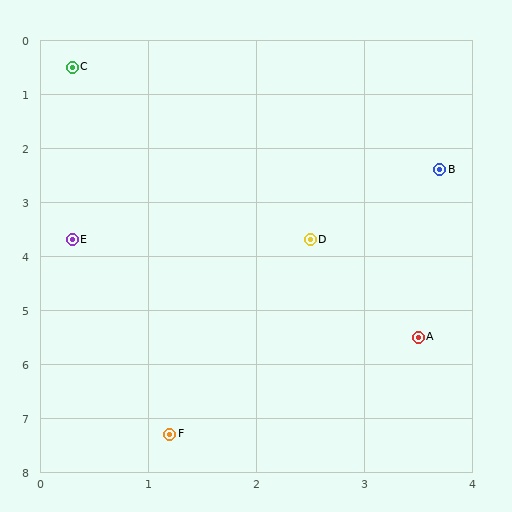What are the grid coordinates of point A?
Point A is at approximately (3.5, 5.5).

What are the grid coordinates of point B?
Point B is at approximately (3.7, 2.4).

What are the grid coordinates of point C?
Point C is at approximately (0.3, 0.5).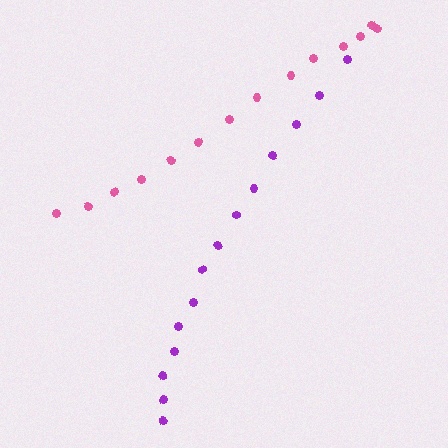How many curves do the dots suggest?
There are 2 distinct paths.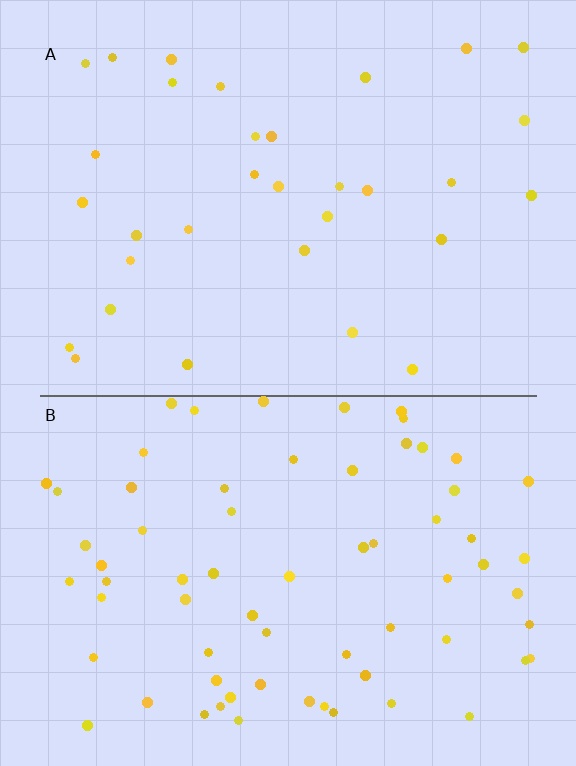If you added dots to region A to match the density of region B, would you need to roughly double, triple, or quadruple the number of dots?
Approximately double.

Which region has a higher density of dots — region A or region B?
B (the bottom).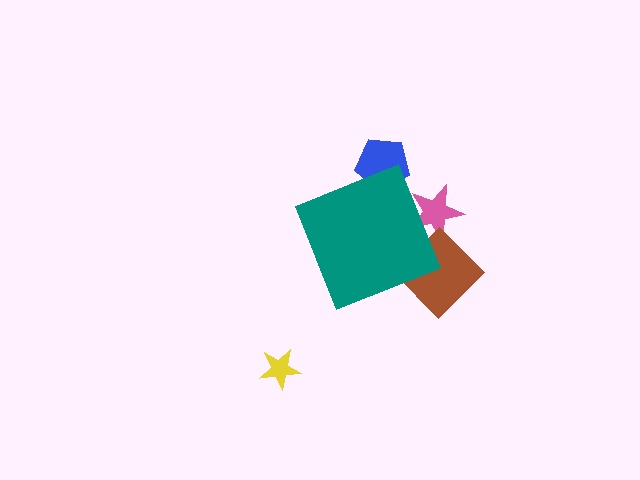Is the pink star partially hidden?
Yes, the pink star is partially hidden behind the teal diamond.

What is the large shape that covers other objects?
A teal diamond.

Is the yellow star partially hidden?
No, the yellow star is fully visible.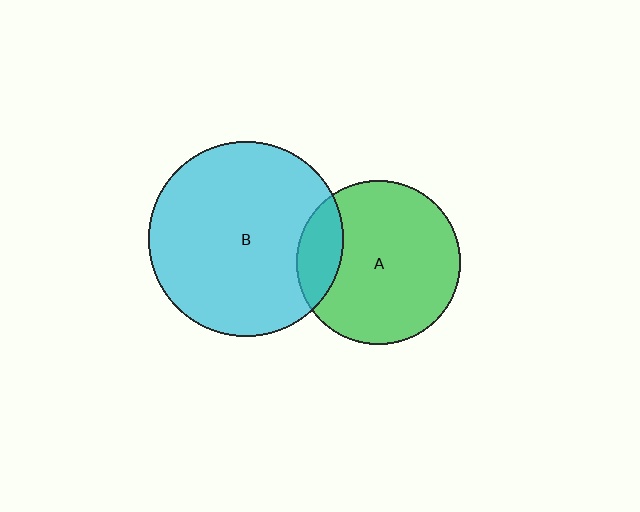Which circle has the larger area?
Circle B (cyan).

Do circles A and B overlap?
Yes.